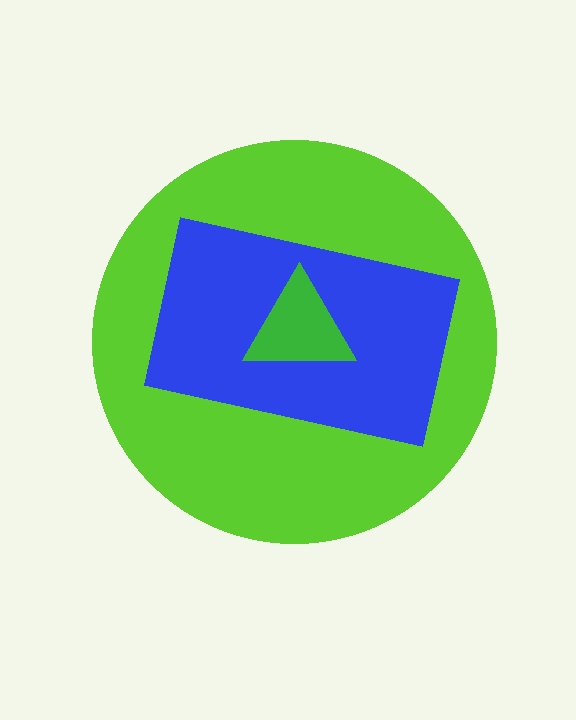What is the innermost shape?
The green triangle.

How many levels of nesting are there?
3.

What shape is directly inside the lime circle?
The blue rectangle.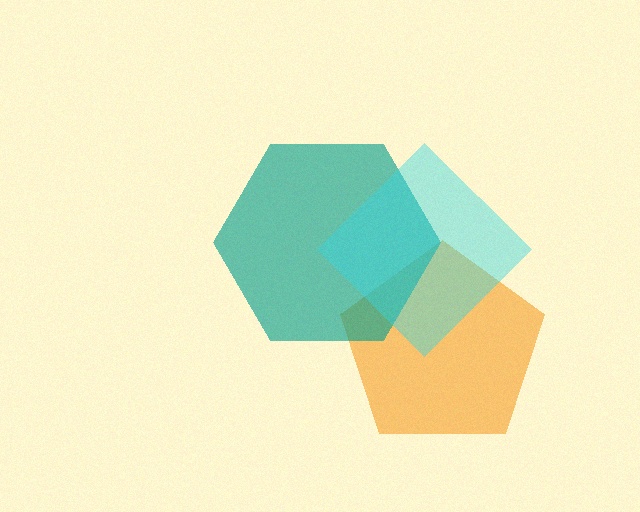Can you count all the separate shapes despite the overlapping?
Yes, there are 3 separate shapes.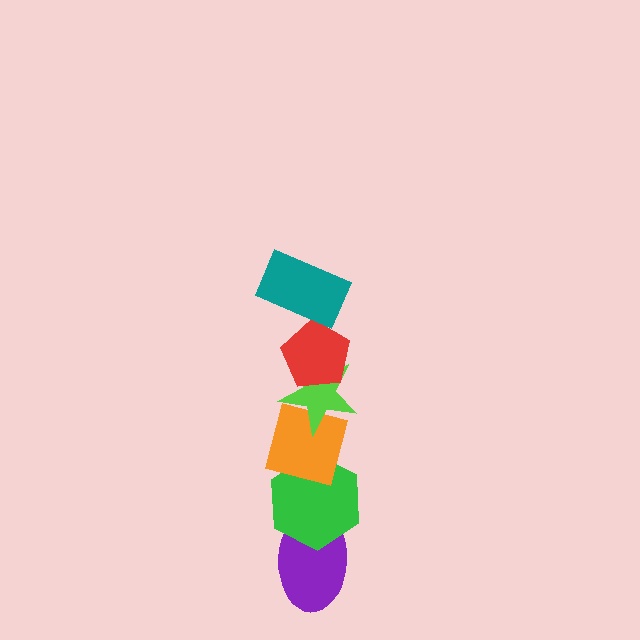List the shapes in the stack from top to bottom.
From top to bottom: the teal rectangle, the red pentagon, the lime star, the orange square, the green hexagon, the purple ellipse.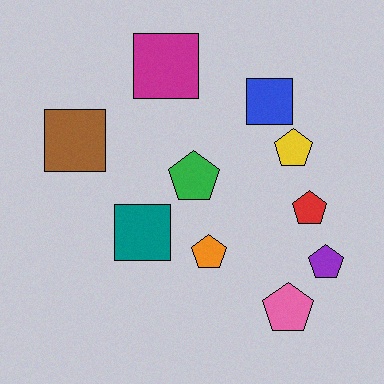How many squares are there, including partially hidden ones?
There are 4 squares.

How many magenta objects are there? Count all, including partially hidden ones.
There is 1 magenta object.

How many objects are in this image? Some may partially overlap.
There are 10 objects.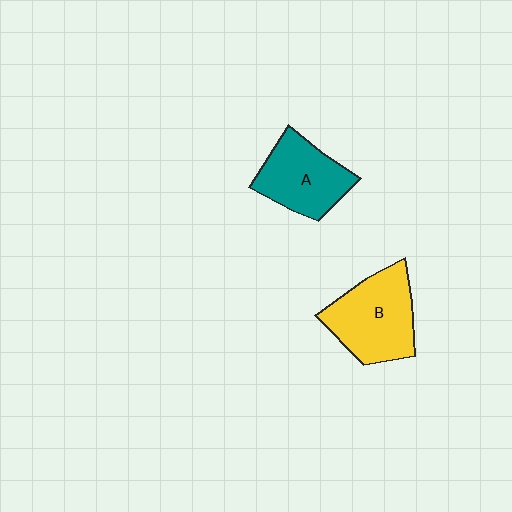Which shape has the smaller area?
Shape A (teal).